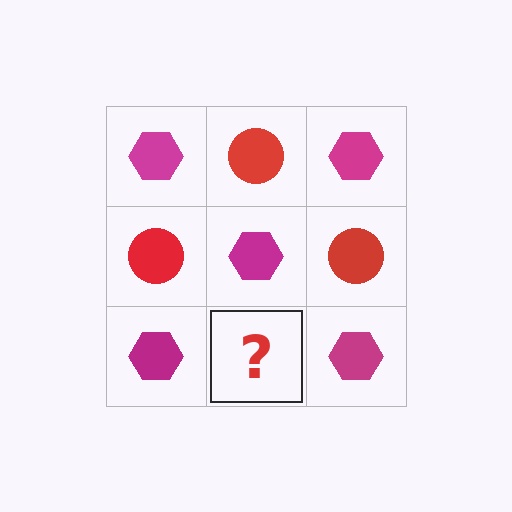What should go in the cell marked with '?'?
The missing cell should contain a red circle.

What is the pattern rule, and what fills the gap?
The rule is that it alternates magenta hexagon and red circle in a checkerboard pattern. The gap should be filled with a red circle.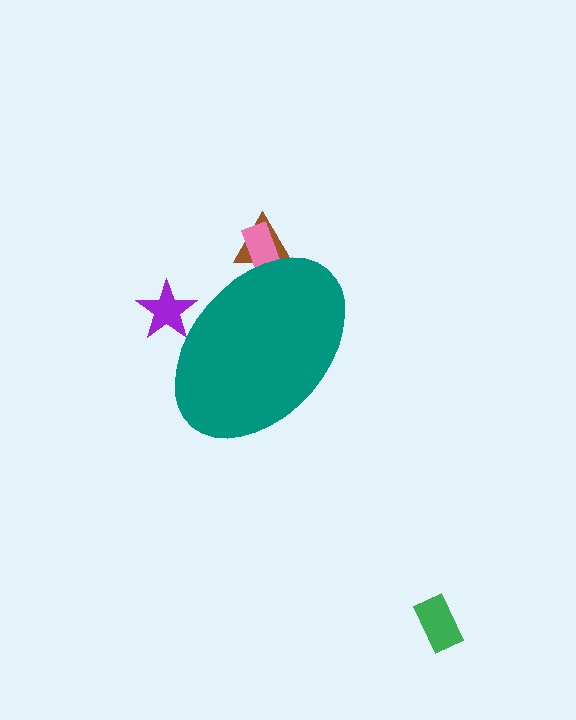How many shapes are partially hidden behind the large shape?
3 shapes are partially hidden.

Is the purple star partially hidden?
Yes, the purple star is partially hidden behind the teal ellipse.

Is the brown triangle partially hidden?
Yes, the brown triangle is partially hidden behind the teal ellipse.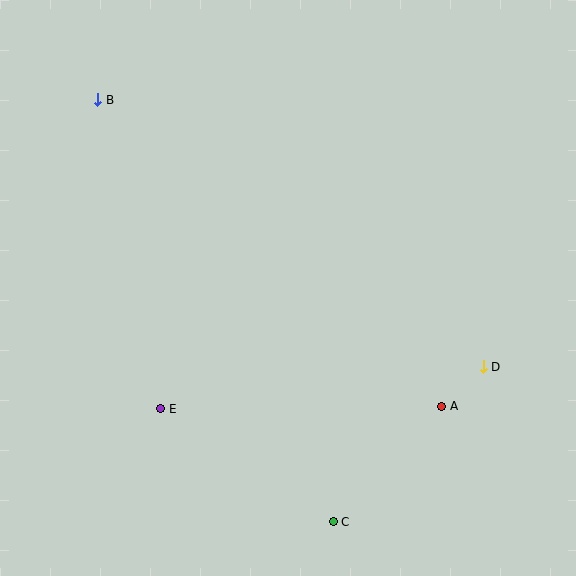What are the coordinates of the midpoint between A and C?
The midpoint between A and C is at (387, 464).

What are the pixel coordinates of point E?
Point E is at (161, 409).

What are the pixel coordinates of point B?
Point B is at (98, 100).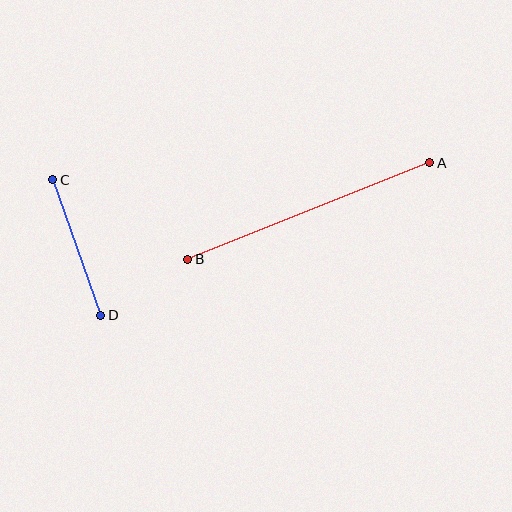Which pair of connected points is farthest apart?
Points A and B are farthest apart.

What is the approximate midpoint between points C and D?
The midpoint is at approximately (77, 248) pixels.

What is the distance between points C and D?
The distance is approximately 144 pixels.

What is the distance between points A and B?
The distance is approximately 261 pixels.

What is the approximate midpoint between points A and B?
The midpoint is at approximately (309, 211) pixels.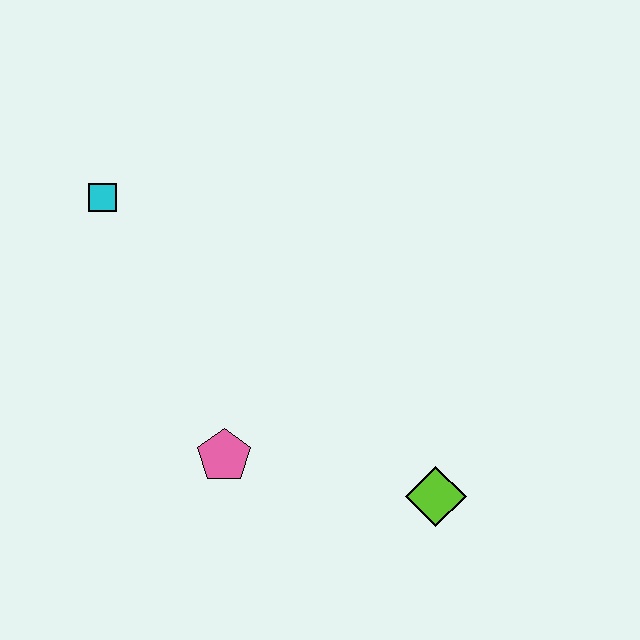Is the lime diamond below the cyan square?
Yes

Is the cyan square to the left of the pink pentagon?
Yes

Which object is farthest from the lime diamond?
The cyan square is farthest from the lime diamond.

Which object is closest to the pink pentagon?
The lime diamond is closest to the pink pentagon.